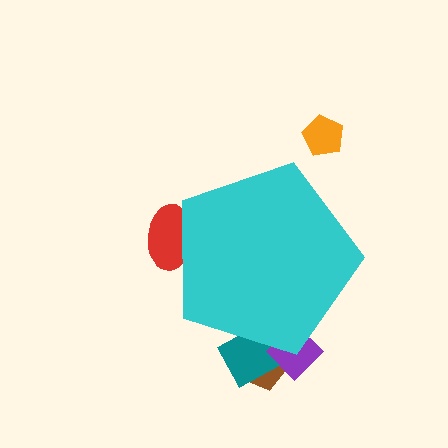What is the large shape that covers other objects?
A cyan pentagon.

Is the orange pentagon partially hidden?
No, the orange pentagon is fully visible.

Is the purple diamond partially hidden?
Yes, the purple diamond is partially hidden behind the cyan pentagon.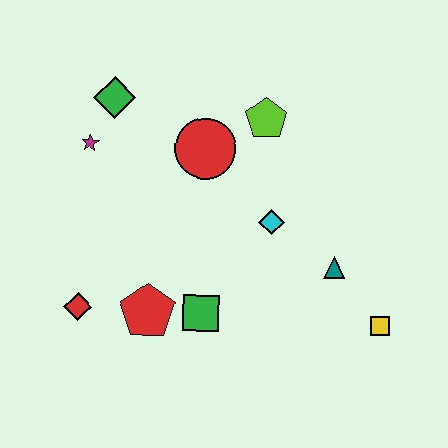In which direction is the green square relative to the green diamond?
The green square is below the green diamond.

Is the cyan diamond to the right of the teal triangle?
No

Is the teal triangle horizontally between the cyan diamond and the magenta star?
No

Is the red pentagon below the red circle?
Yes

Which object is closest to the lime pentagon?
The red circle is closest to the lime pentagon.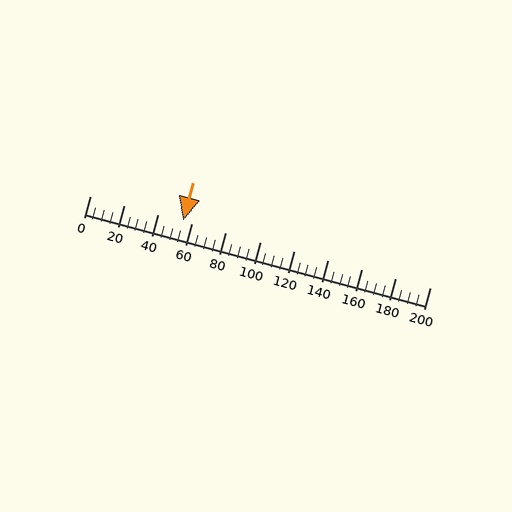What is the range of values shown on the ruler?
The ruler shows values from 0 to 200.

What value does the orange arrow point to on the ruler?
The orange arrow points to approximately 55.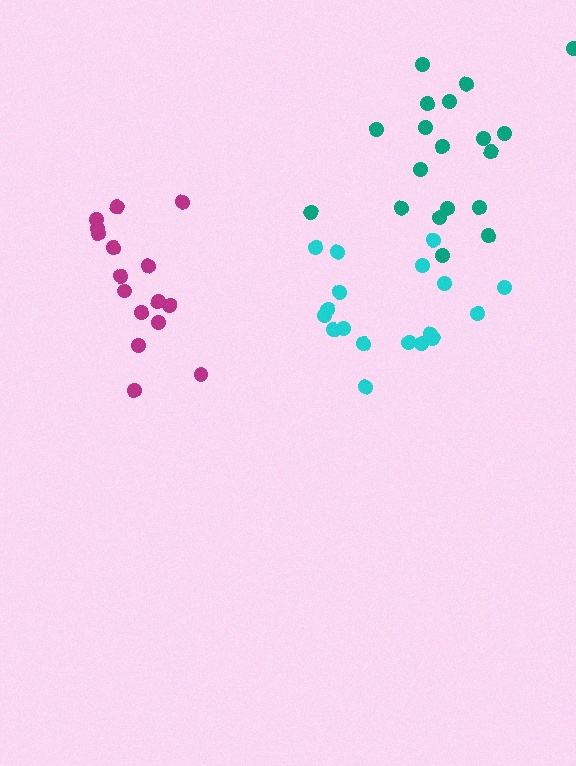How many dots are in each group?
Group 1: 16 dots, Group 2: 18 dots, Group 3: 19 dots (53 total).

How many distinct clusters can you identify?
There are 3 distinct clusters.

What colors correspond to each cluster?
The clusters are colored: magenta, cyan, teal.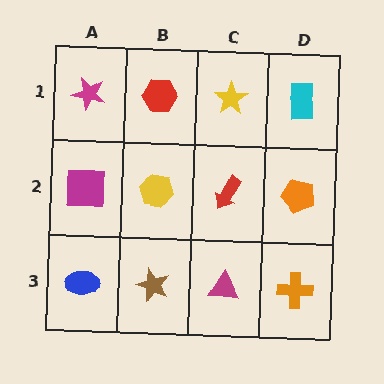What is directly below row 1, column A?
A magenta square.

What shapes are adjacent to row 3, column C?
A red arrow (row 2, column C), a brown star (row 3, column B), an orange cross (row 3, column D).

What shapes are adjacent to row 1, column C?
A red arrow (row 2, column C), a red hexagon (row 1, column B), a cyan rectangle (row 1, column D).